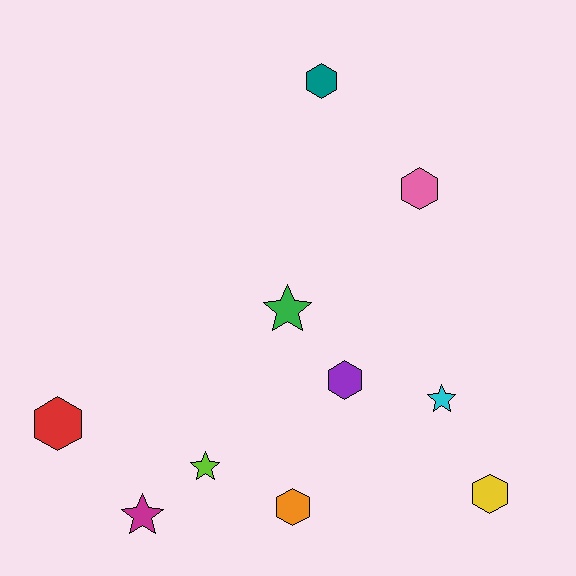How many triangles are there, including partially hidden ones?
There are no triangles.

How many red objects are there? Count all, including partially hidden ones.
There is 1 red object.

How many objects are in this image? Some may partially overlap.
There are 10 objects.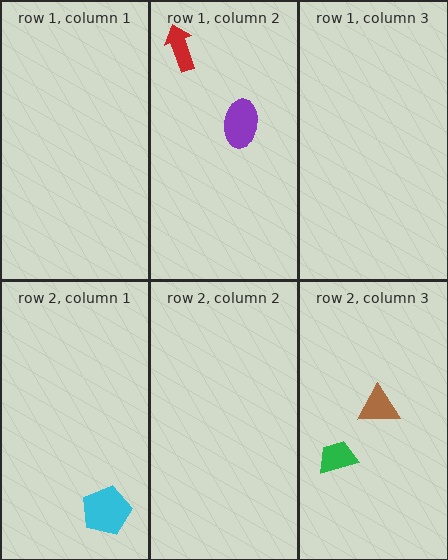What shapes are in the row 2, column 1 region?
The cyan pentagon.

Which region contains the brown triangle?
The row 2, column 3 region.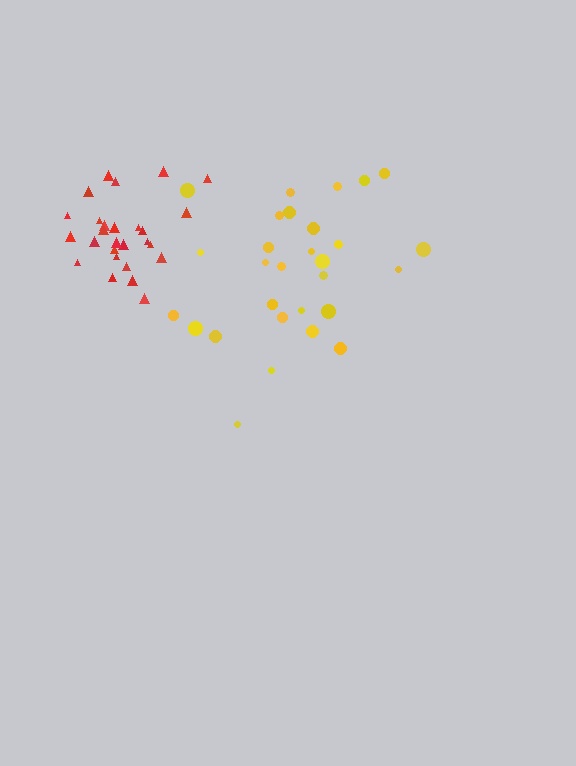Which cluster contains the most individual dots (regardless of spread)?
Yellow (29).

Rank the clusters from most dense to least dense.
red, yellow.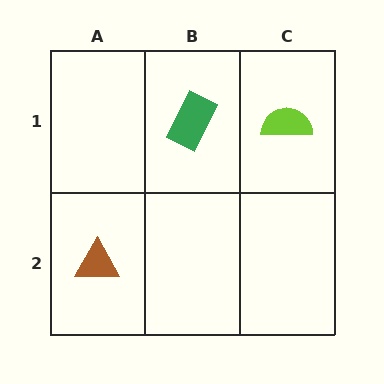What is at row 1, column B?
A green rectangle.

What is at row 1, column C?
A lime semicircle.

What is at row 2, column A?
A brown triangle.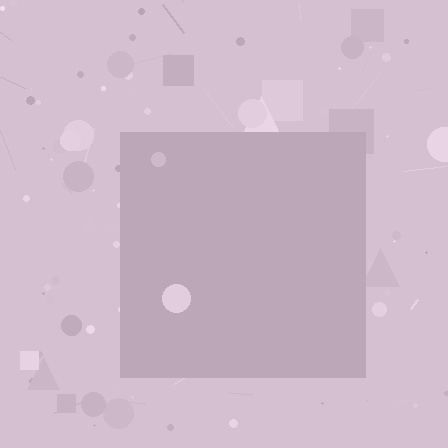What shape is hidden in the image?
A square is hidden in the image.